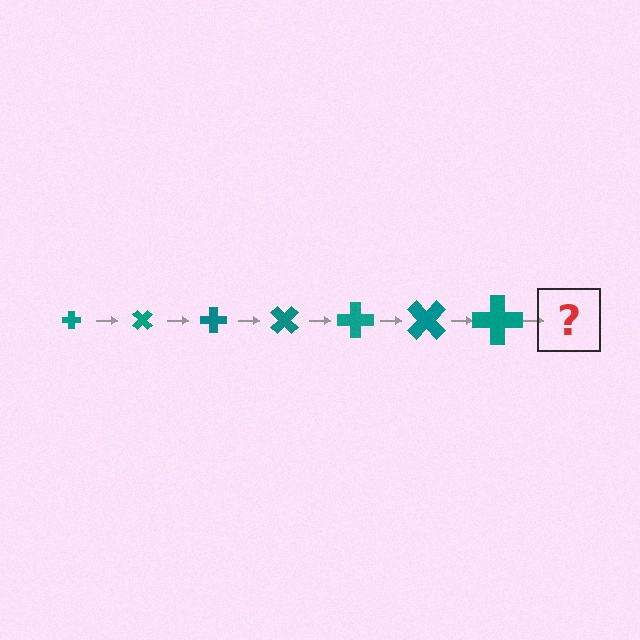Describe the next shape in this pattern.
It should be a cross, larger than the previous one and rotated 315 degrees from the start.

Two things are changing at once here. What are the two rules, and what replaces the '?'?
The two rules are that the cross grows larger each step and it rotates 45 degrees each step. The '?' should be a cross, larger than the previous one and rotated 315 degrees from the start.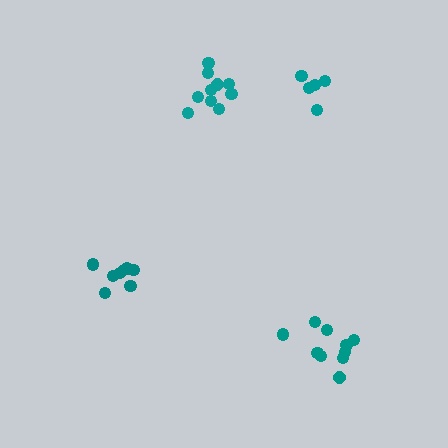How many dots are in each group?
Group 1: 5 dots, Group 2: 10 dots, Group 3: 10 dots, Group 4: 8 dots (33 total).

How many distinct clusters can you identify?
There are 4 distinct clusters.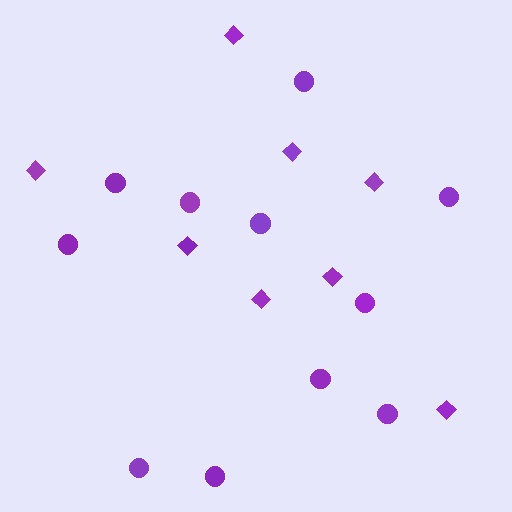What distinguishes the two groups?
There are 2 groups: one group of diamonds (8) and one group of circles (11).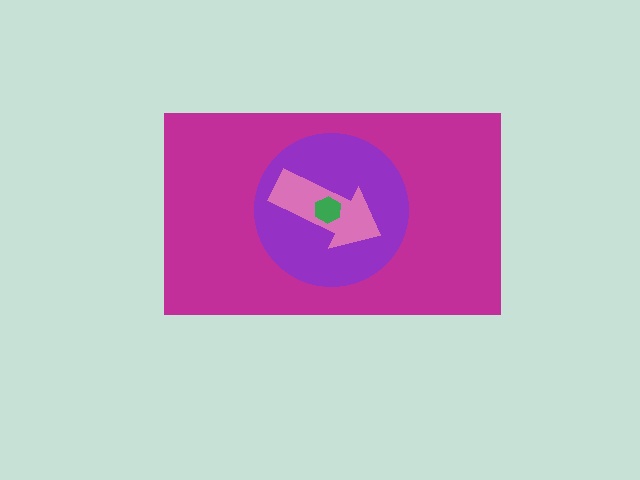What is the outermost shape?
The magenta rectangle.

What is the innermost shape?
The green hexagon.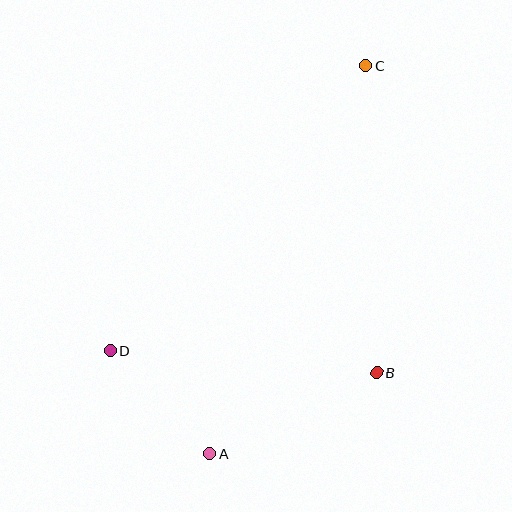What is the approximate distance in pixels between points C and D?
The distance between C and D is approximately 383 pixels.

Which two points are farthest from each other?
Points A and C are farthest from each other.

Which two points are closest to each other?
Points A and D are closest to each other.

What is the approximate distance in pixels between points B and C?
The distance between B and C is approximately 307 pixels.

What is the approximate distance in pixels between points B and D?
The distance between B and D is approximately 267 pixels.